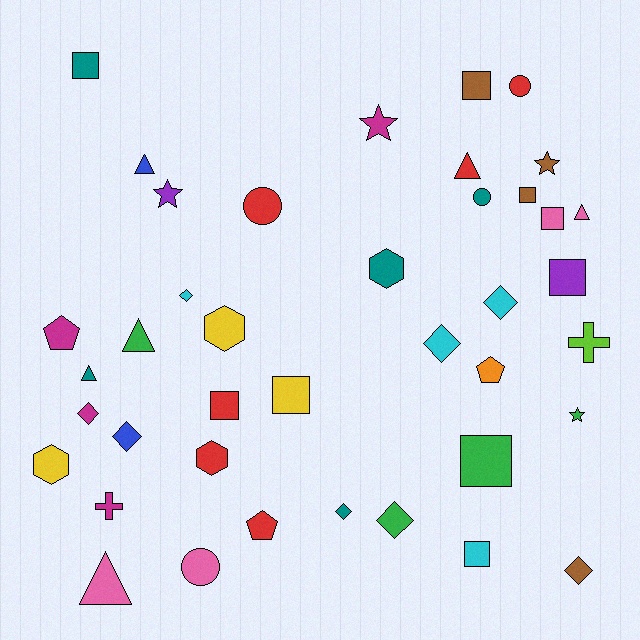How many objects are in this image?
There are 40 objects.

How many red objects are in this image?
There are 6 red objects.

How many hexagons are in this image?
There are 4 hexagons.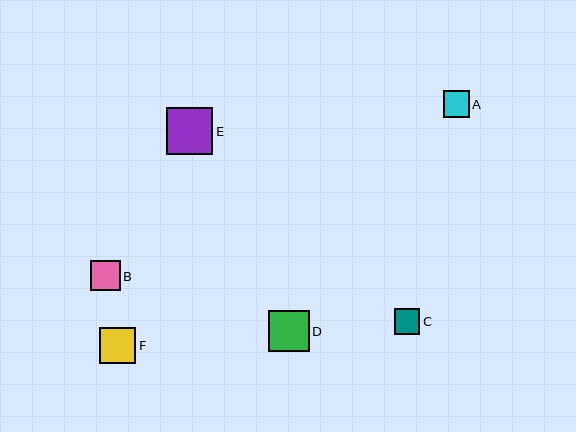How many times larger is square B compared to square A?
Square B is approximately 1.1 times the size of square A.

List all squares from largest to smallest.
From largest to smallest: E, D, F, B, A, C.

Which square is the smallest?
Square C is the smallest with a size of approximately 26 pixels.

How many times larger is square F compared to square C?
Square F is approximately 1.4 times the size of square C.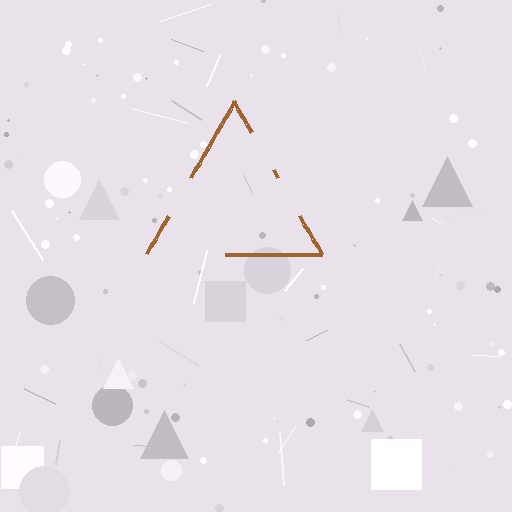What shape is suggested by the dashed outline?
The dashed outline suggests a triangle.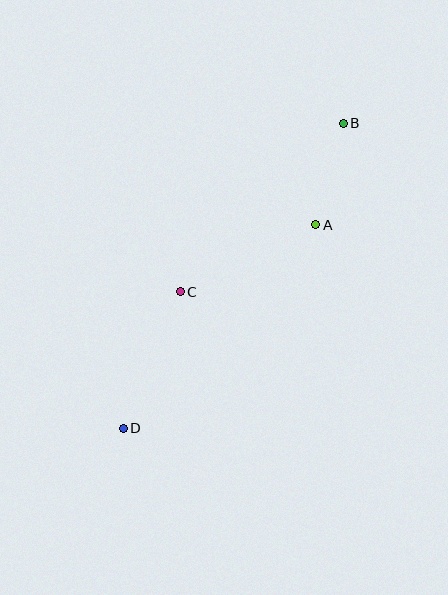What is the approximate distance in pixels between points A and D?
The distance between A and D is approximately 280 pixels.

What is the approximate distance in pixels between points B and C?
The distance between B and C is approximately 234 pixels.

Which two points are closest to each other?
Points A and B are closest to each other.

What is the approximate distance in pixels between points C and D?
The distance between C and D is approximately 148 pixels.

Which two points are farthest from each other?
Points B and D are farthest from each other.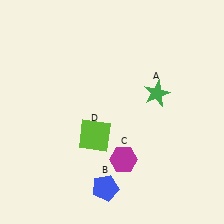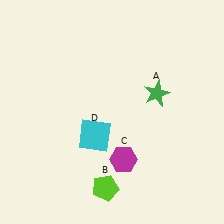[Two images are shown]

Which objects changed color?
B changed from blue to lime. D changed from lime to cyan.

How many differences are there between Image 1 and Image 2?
There are 2 differences between the two images.